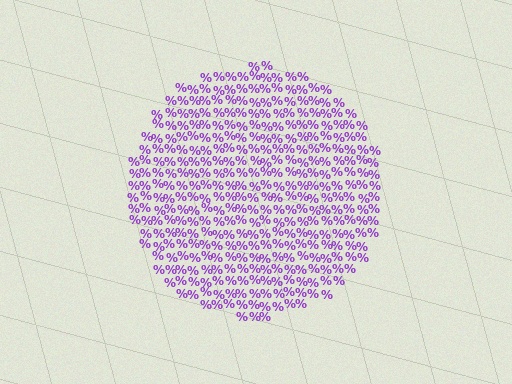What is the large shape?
The large shape is a circle.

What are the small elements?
The small elements are percent signs.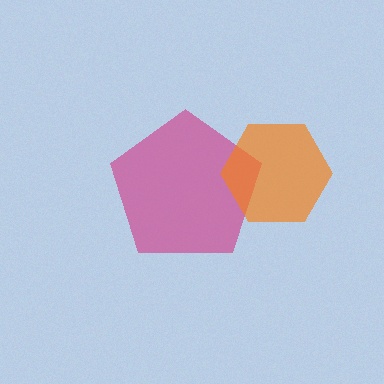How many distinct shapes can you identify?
There are 2 distinct shapes: a magenta pentagon, an orange hexagon.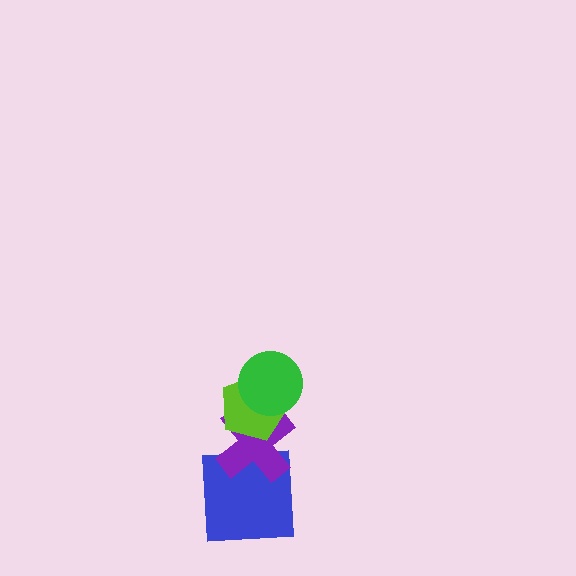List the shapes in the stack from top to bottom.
From top to bottom: the green circle, the lime pentagon, the purple cross, the blue square.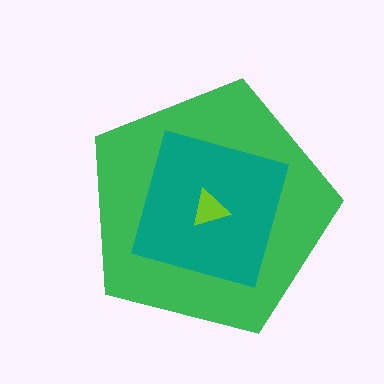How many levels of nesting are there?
3.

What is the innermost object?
The lime triangle.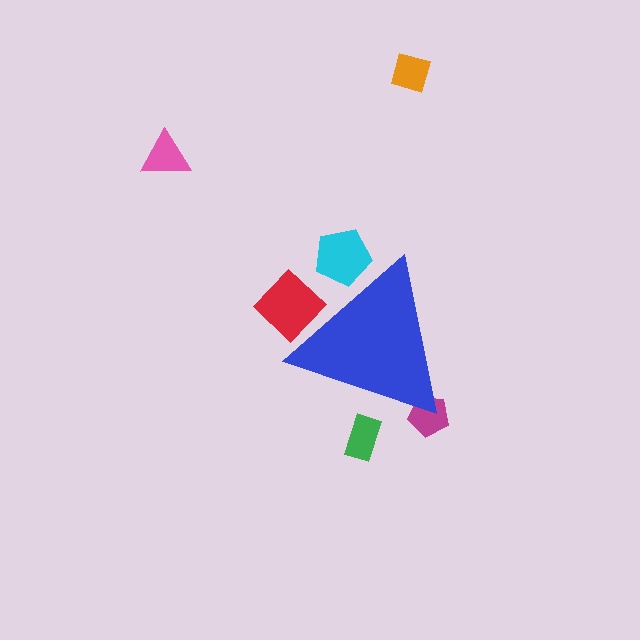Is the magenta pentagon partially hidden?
Yes, the magenta pentagon is partially hidden behind the blue triangle.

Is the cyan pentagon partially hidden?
Yes, the cyan pentagon is partially hidden behind the blue triangle.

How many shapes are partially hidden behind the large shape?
4 shapes are partially hidden.